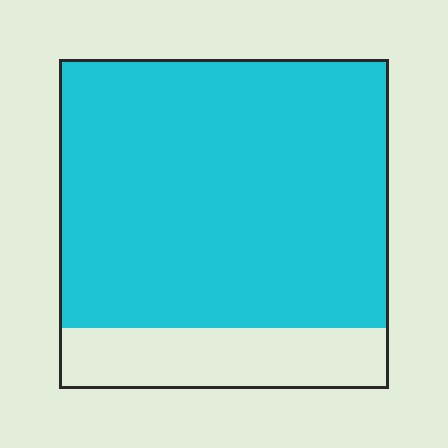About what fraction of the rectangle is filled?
About four fifths (4/5).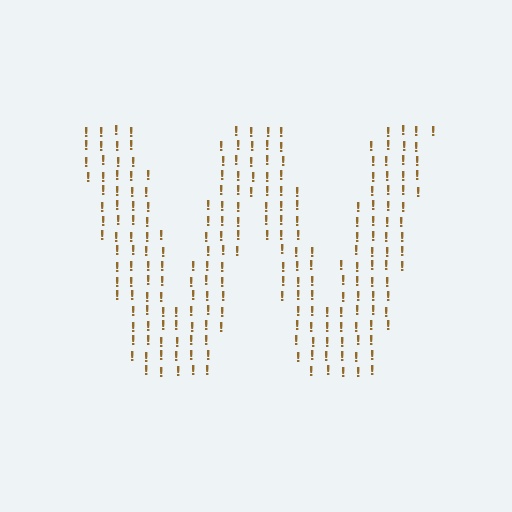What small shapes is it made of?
It is made of small exclamation marks.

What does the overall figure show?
The overall figure shows the letter W.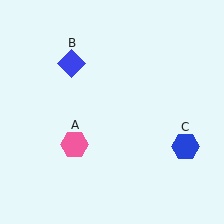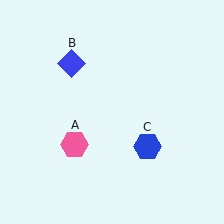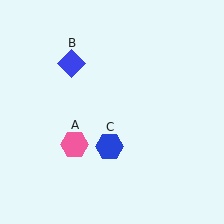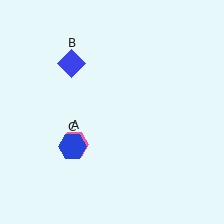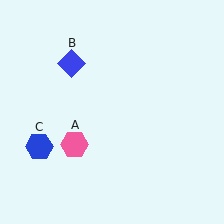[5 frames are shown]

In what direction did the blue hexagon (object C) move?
The blue hexagon (object C) moved left.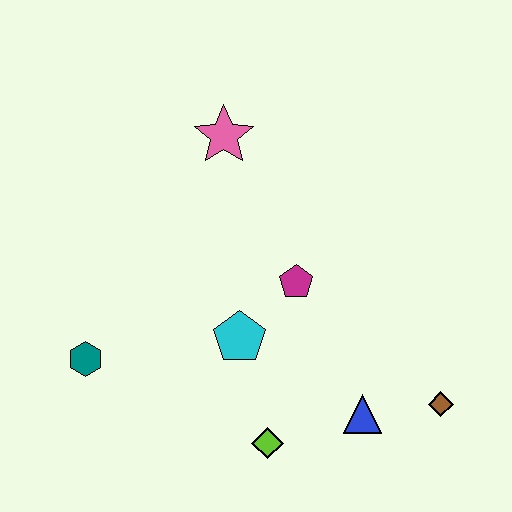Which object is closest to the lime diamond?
The blue triangle is closest to the lime diamond.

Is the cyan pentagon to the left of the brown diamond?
Yes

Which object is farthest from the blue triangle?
The pink star is farthest from the blue triangle.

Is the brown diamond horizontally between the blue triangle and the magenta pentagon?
No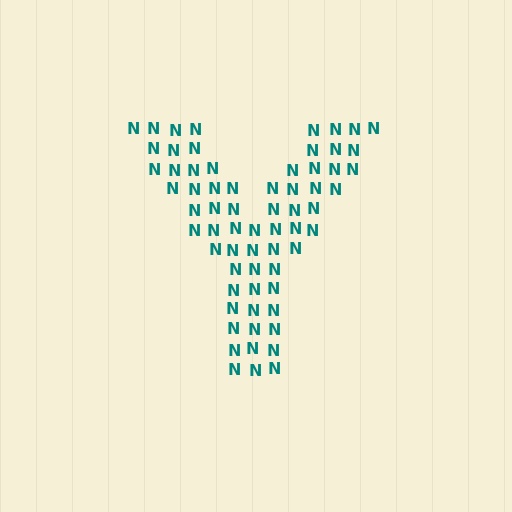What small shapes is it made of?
It is made of small letter N's.